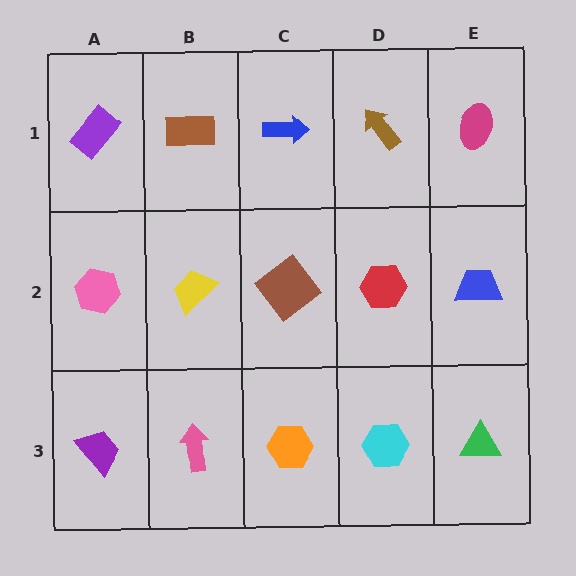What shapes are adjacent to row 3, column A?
A pink hexagon (row 2, column A), a pink arrow (row 3, column B).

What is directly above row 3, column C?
A brown diamond.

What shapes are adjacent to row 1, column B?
A yellow trapezoid (row 2, column B), a purple rectangle (row 1, column A), a blue arrow (row 1, column C).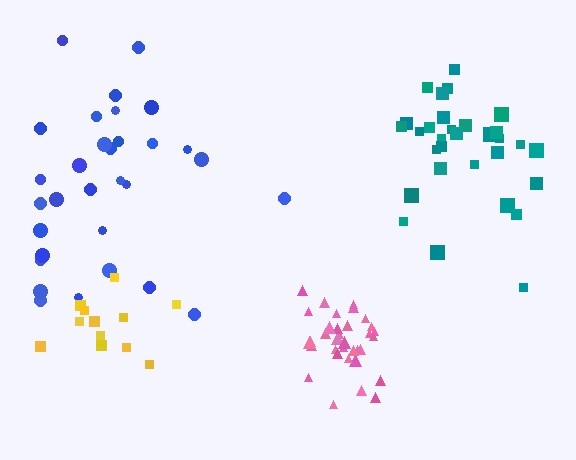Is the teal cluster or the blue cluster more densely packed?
Teal.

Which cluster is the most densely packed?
Pink.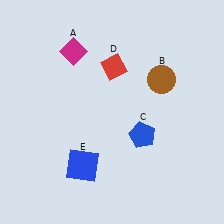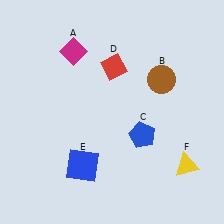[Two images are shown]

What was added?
A yellow triangle (F) was added in Image 2.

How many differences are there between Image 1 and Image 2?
There is 1 difference between the two images.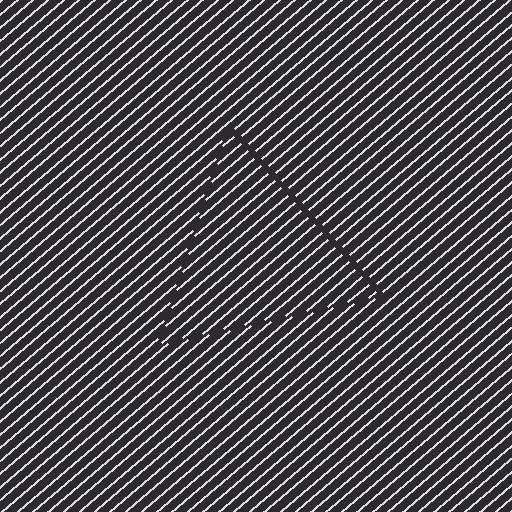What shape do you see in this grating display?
An illusory triangle. The interior of the shape contains the same grating, shifted by half a period — the contour is defined by the phase discontinuity where line-ends from the inner and outer gratings abut.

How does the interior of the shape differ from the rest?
The interior of the shape contains the same grating, shifted by half a period — the contour is defined by the phase discontinuity where line-ends from the inner and outer gratings abut.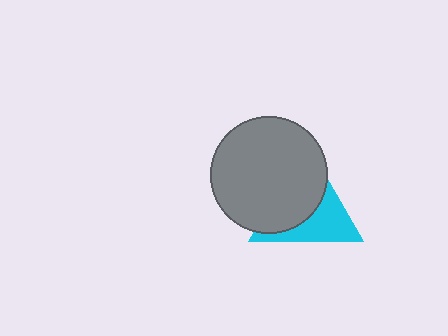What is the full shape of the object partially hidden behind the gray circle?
The partially hidden object is a cyan triangle.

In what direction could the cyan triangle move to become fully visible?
The cyan triangle could move toward the lower-right. That would shift it out from behind the gray circle entirely.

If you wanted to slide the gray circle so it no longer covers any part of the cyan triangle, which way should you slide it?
Slide it toward the upper-left — that is the most direct way to separate the two shapes.